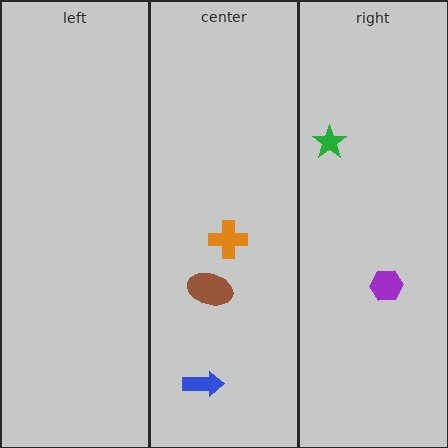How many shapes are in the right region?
2.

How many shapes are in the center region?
3.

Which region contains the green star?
The right region.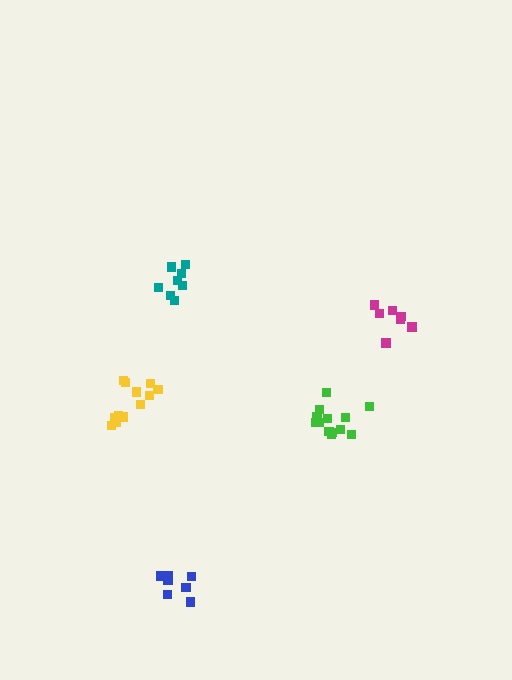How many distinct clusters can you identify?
There are 5 distinct clusters.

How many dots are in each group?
Group 1: 7 dots, Group 2: 12 dots, Group 3: 7 dots, Group 4: 8 dots, Group 5: 13 dots (47 total).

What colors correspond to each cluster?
The clusters are colored: magenta, yellow, blue, teal, green.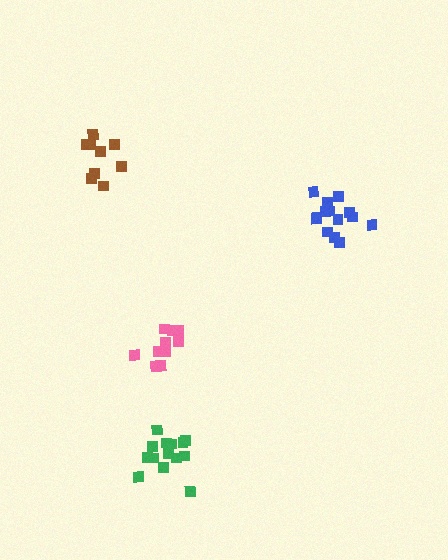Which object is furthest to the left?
The brown cluster is leftmost.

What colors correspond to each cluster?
The clusters are colored: green, pink, blue, brown.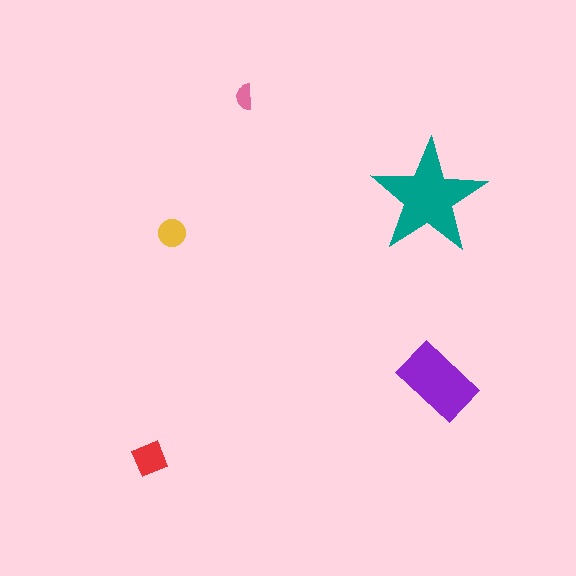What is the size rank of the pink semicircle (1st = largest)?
5th.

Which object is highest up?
The pink semicircle is topmost.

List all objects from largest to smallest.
The teal star, the purple rectangle, the red square, the yellow circle, the pink semicircle.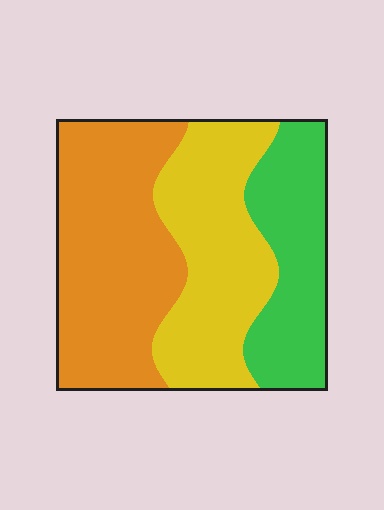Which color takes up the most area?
Orange, at roughly 40%.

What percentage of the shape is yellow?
Yellow takes up between a quarter and a half of the shape.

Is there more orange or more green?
Orange.